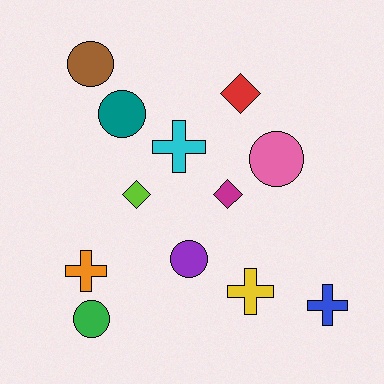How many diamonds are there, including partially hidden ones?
There are 3 diamonds.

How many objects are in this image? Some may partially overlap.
There are 12 objects.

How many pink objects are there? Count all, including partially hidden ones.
There is 1 pink object.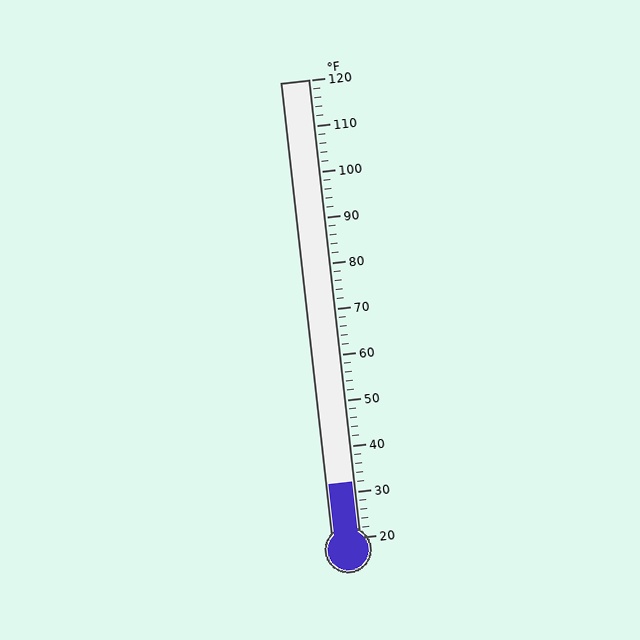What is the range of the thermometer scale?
The thermometer scale ranges from 20°F to 120°F.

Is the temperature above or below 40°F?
The temperature is below 40°F.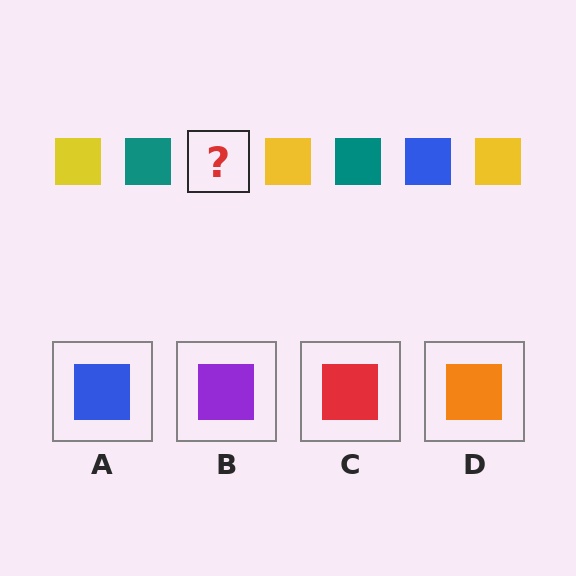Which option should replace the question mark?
Option A.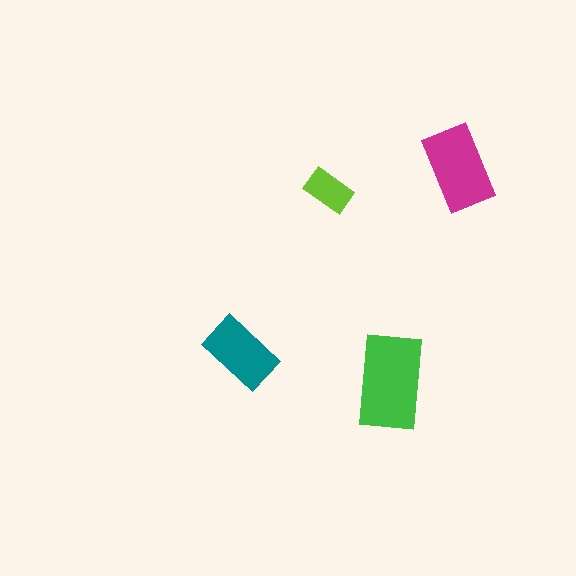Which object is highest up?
The magenta rectangle is topmost.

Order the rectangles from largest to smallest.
the green one, the magenta one, the teal one, the lime one.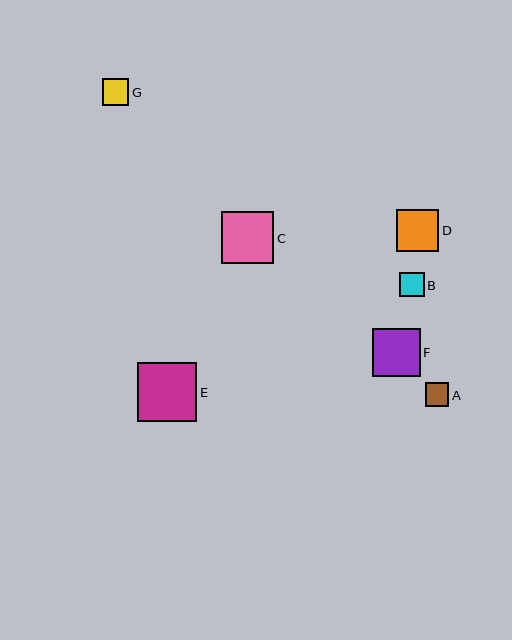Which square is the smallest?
Square A is the smallest with a size of approximately 24 pixels.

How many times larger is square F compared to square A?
Square F is approximately 2.0 times the size of square A.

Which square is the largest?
Square E is the largest with a size of approximately 59 pixels.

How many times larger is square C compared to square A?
Square C is approximately 2.2 times the size of square A.